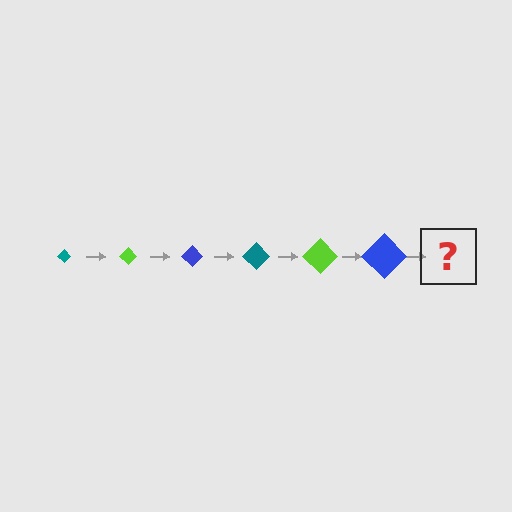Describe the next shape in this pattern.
It should be a teal diamond, larger than the previous one.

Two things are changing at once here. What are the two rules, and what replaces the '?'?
The two rules are that the diamond grows larger each step and the color cycles through teal, lime, and blue. The '?' should be a teal diamond, larger than the previous one.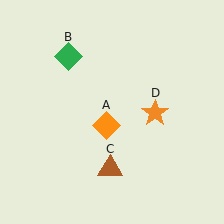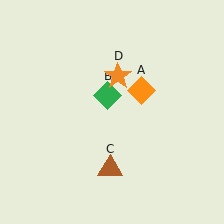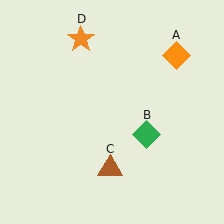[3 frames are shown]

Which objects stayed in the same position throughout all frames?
Brown triangle (object C) remained stationary.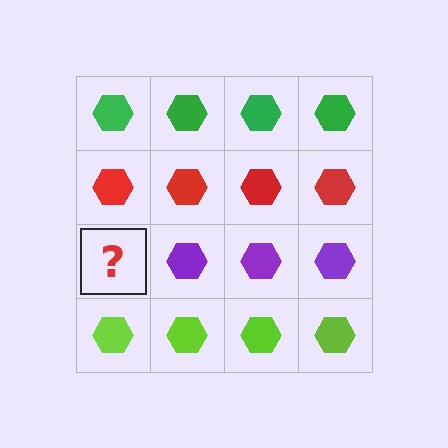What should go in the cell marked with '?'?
The missing cell should contain a purple hexagon.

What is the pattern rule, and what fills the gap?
The rule is that each row has a consistent color. The gap should be filled with a purple hexagon.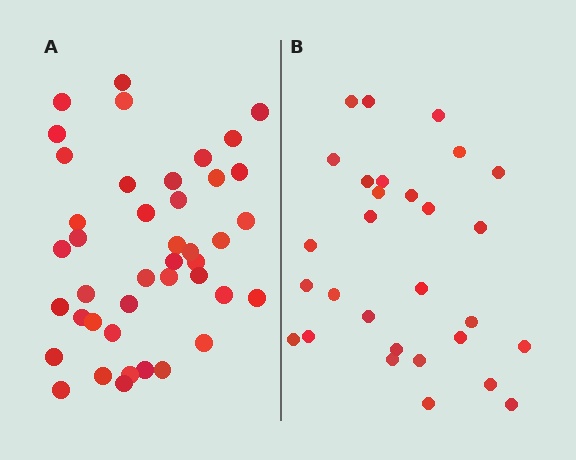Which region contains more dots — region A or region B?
Region A (the left region) has more dots.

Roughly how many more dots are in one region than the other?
Region A has approximately 15 more dots than region B.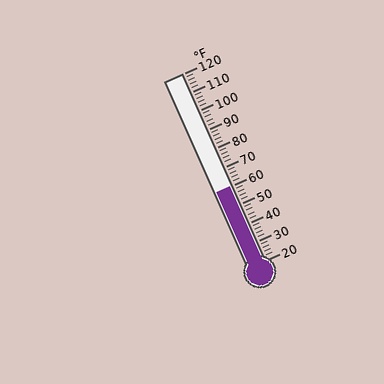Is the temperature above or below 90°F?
The temperature is below 90°F.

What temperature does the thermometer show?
The thermometer shows approximately 60°F.